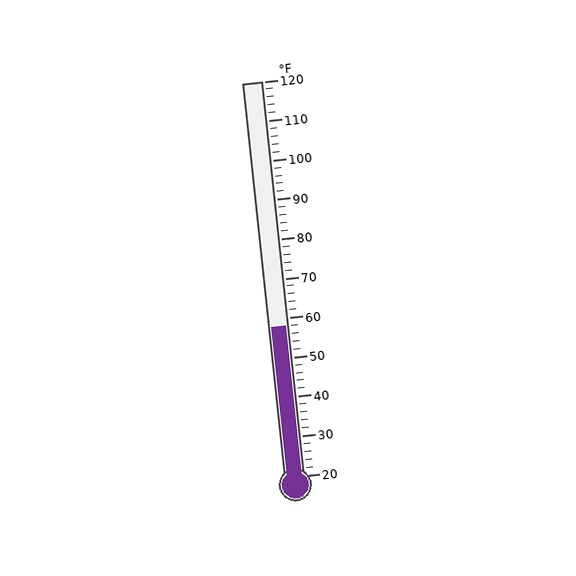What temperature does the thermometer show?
The thermometer shows approximately 58°F.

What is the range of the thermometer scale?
The thermometer scale ranges from 20°F to 120°F.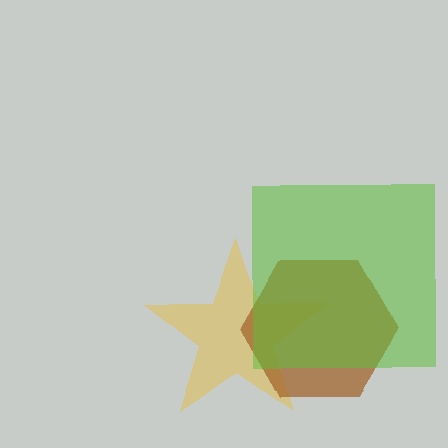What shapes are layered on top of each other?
The layered shapes are: a yellow star, a brown hexagon, a lime square.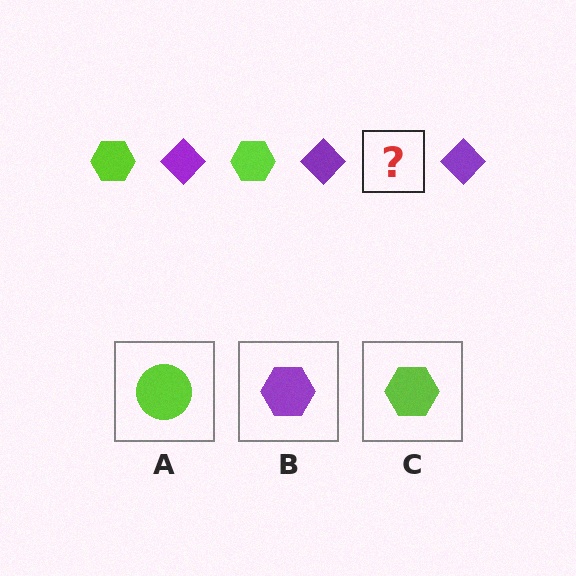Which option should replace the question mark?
Option C.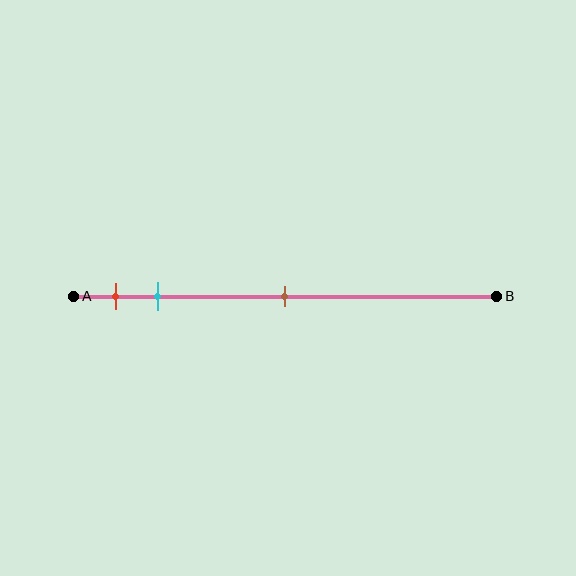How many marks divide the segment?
There are 3 marks dividing the segment.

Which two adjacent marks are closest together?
The red and cyan marks are the closest adjacent pair.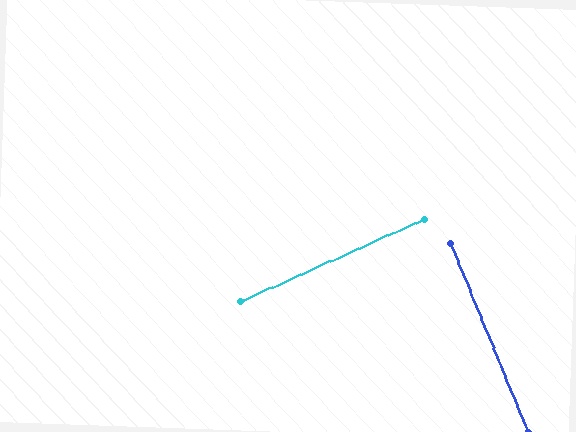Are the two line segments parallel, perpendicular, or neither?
Perpendicular — they meet at approximately 88°.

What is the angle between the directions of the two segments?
Approximately 88 degrees.